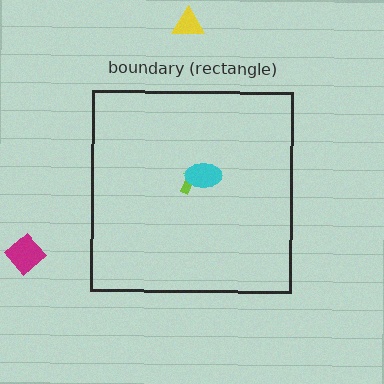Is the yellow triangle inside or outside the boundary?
Outside.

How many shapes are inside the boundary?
2 inside, 2 outside.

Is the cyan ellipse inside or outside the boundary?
Inside.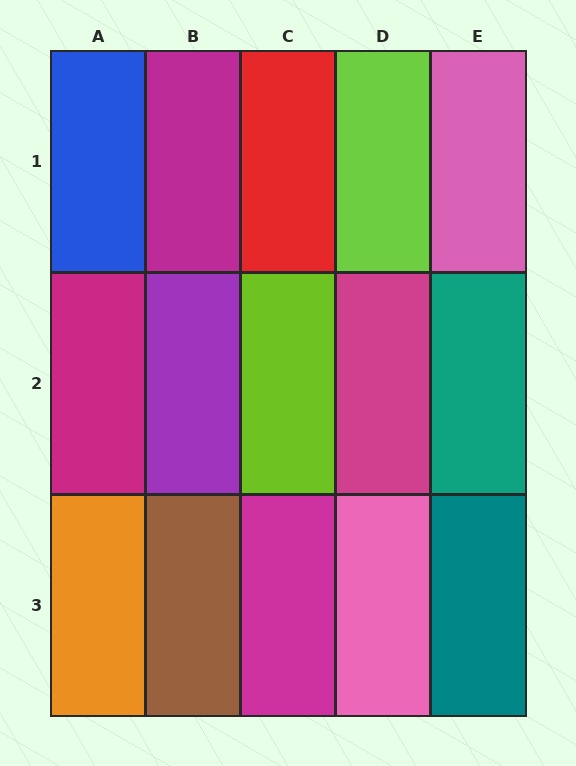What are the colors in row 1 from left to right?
Blue, magenta, red, lime, pink.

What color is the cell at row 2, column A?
Magenta.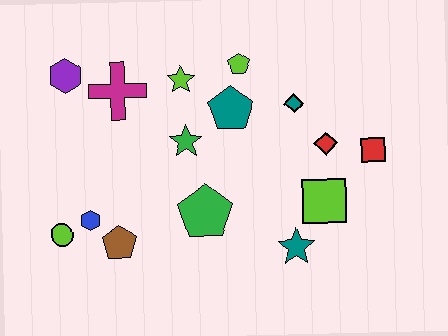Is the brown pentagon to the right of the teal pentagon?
No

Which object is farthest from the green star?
The red square is farthest from the green star.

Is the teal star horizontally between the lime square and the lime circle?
Yes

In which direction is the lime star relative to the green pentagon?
The lime star is above the green pentagon.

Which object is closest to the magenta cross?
The purple hexagon is closest to the magenta cross.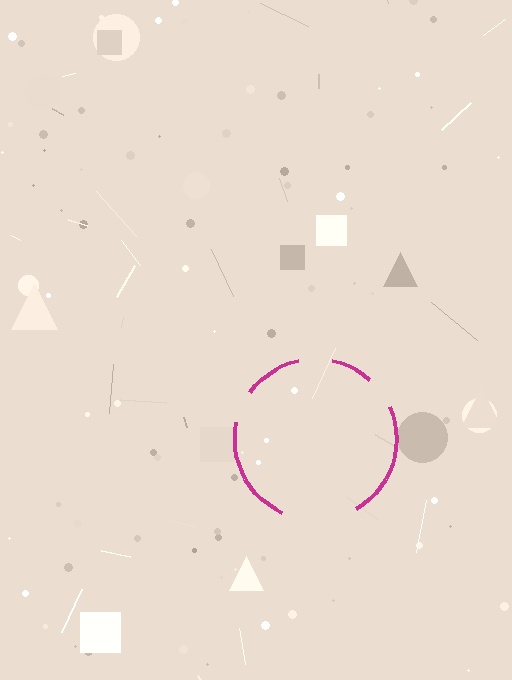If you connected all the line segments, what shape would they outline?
They would outline a circle.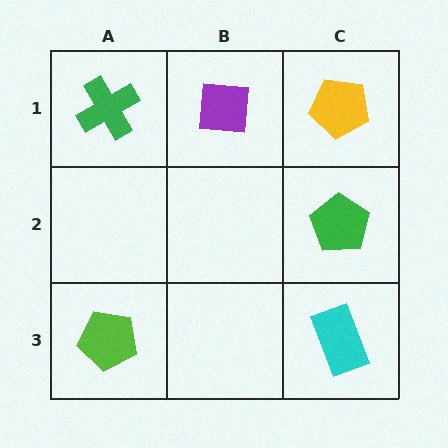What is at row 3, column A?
A lime pentagon.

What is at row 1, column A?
A green cross.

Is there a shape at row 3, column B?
No, that cell is empty.